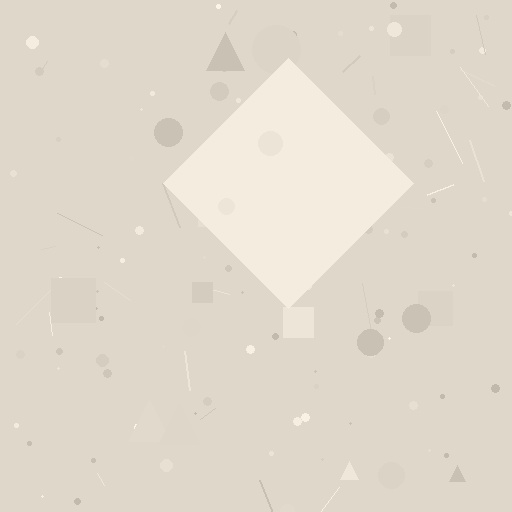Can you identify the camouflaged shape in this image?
The camouflaged shape is a diamond.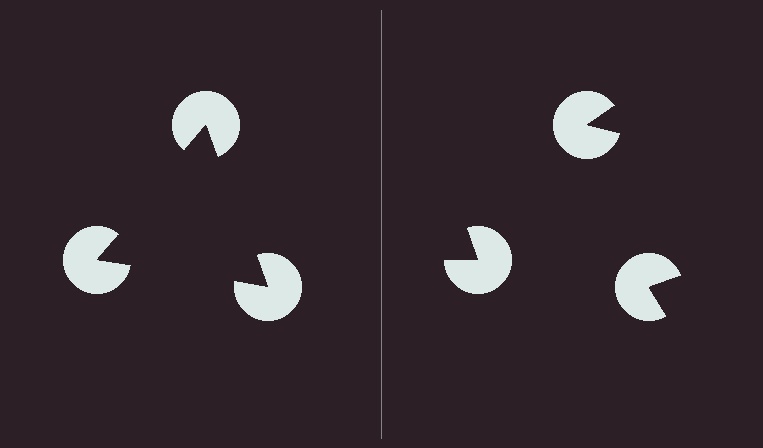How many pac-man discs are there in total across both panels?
6 — 3 on each side.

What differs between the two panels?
The pac-man discs are positioned identically on both sides; only the wedge orientations differ. On the left they align to a triangle; on the right they are misaligned.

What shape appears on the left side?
An illusory triangle.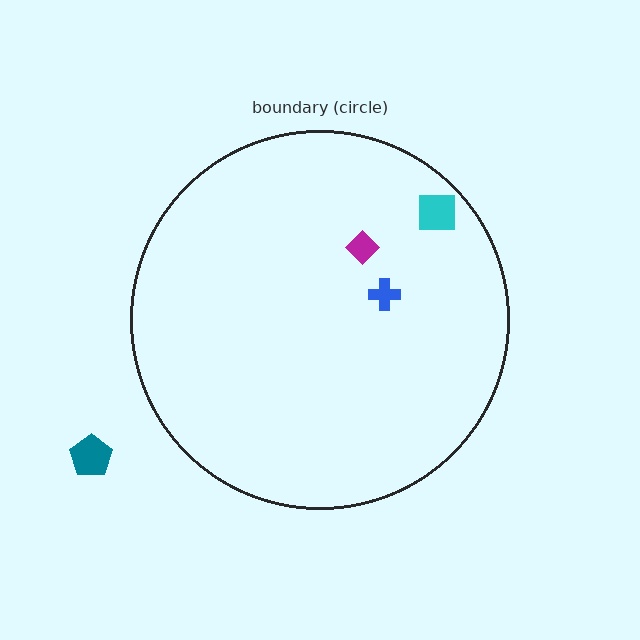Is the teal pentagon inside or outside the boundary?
Outside.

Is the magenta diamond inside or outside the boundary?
Inside.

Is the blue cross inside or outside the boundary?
Inside.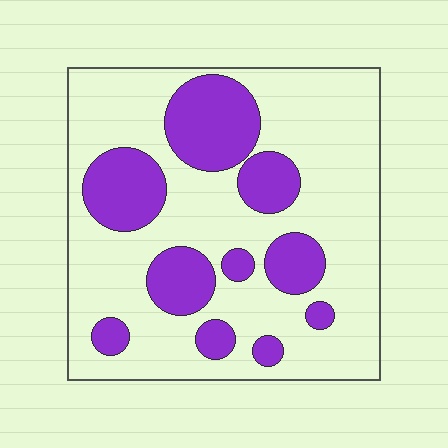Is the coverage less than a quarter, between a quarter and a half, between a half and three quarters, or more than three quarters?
Between a quarter and a half.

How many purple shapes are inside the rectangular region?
10.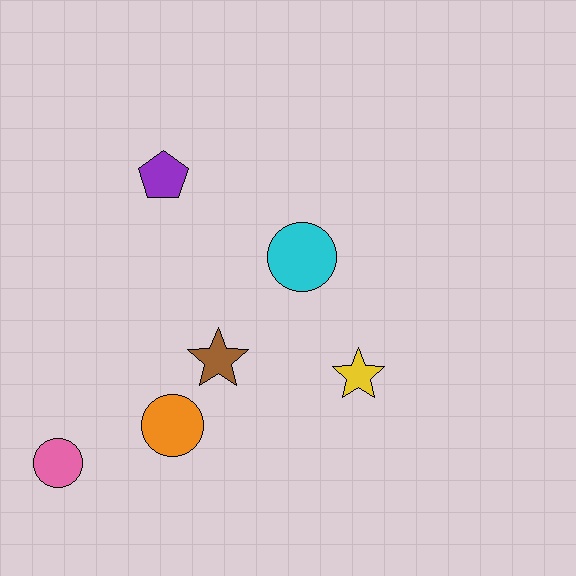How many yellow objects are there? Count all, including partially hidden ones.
There is 1 yellow object.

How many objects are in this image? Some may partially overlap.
There are 6 objects.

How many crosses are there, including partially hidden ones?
There are no crosses.